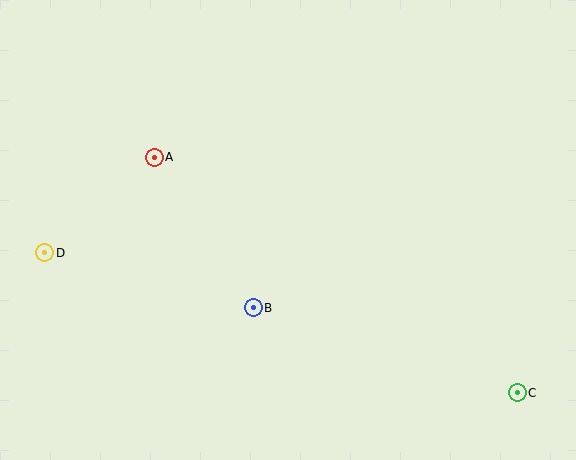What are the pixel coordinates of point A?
Point A is at (154, 157).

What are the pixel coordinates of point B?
Point B is at (253, 308).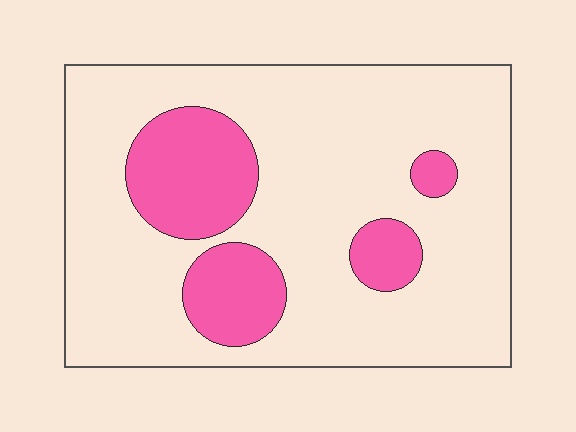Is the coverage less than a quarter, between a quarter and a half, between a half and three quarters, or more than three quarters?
Less than a quarter.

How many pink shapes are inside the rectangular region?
4.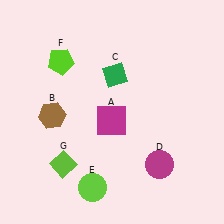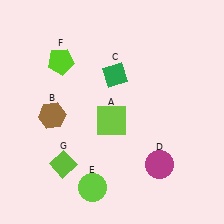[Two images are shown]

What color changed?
The square (A) changed from magenta in Image 1 to lime in Image 2.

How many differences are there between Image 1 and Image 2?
There is 1 difference between the two images.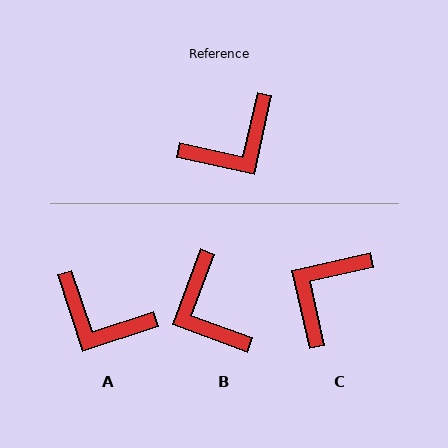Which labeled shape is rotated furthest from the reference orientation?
C, about 155 degrees away.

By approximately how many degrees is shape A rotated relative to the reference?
Approximately 59 degrees clockwise.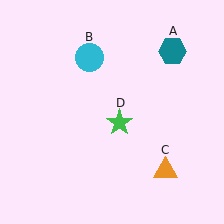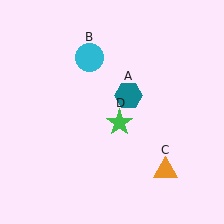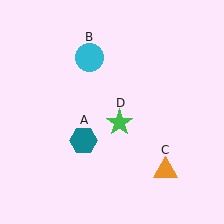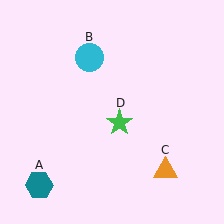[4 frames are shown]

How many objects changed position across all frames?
1 object changed position: teal hexagon (object A).